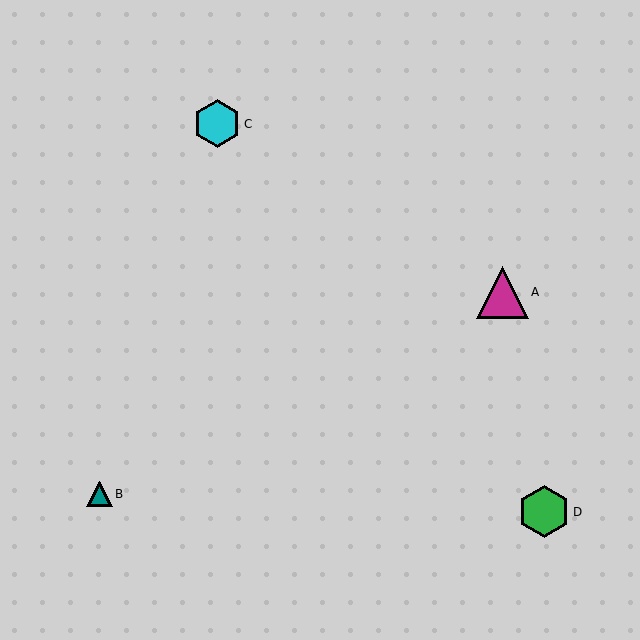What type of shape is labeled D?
Shape D is a green hexagon.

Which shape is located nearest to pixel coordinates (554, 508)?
The green hexagon (labeled D) at (544, 512) is nearest to that location.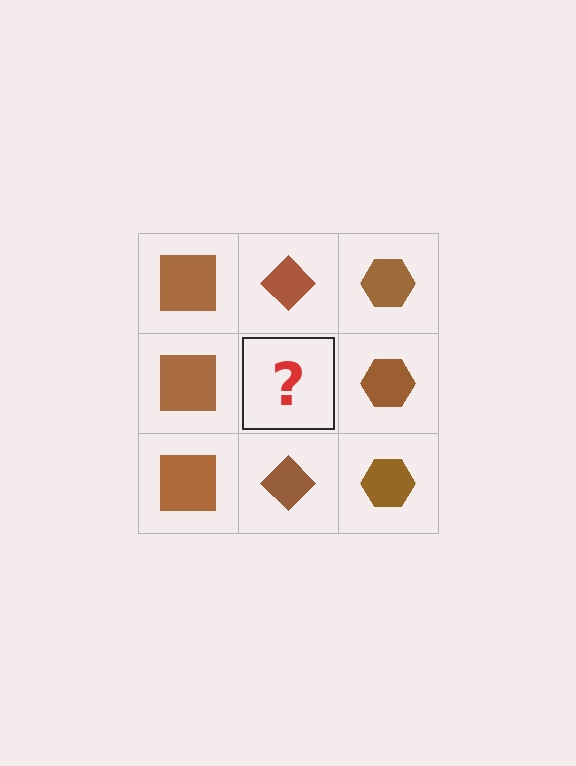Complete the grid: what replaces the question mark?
The question mark should be replaced with a brown diamond.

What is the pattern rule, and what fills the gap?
The rule is that each column has a consistent shape. The gap should be filled with a brown diamond.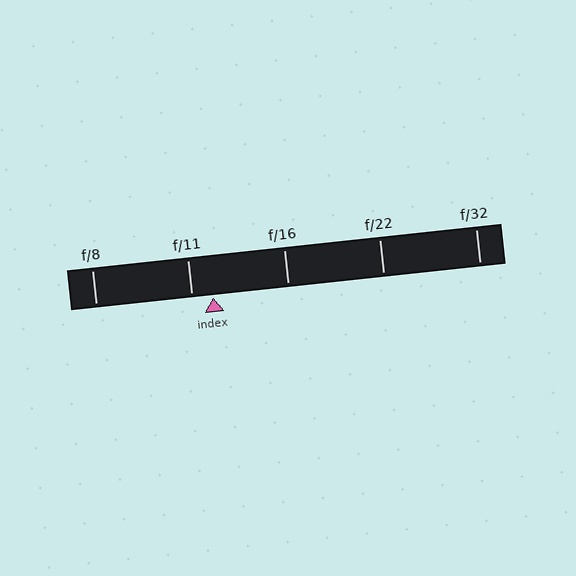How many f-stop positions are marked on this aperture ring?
There are 5 f-stop positions marked.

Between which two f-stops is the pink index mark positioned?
The index mark is between f/11 and f/16.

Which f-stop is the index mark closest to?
The index mark is closest to f/11.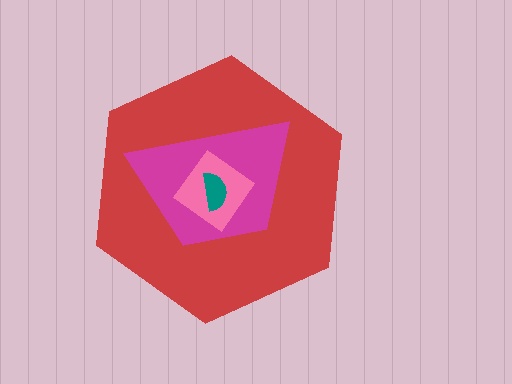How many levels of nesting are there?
4.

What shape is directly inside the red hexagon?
The magenta trapezoid.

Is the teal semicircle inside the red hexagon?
Yes.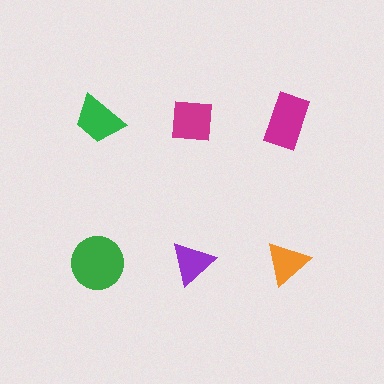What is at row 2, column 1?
A green circle.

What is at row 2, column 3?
An orange triangle.